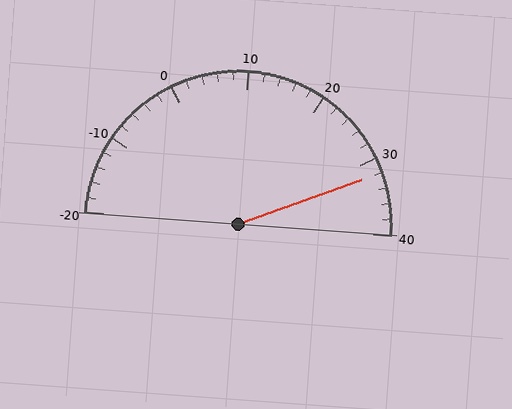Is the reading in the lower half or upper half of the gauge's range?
The reading is in the upper half of the range (-20 to 40).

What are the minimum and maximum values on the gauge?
The gauge ranges from -20 to 40.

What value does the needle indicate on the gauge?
The needle indicates approximately 32.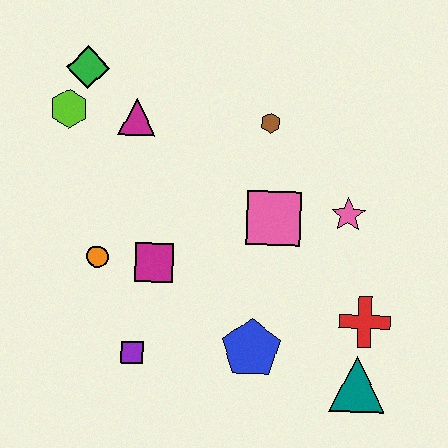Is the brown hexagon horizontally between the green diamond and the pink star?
Yes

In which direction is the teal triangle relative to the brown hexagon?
The teal triangle is below the brown hexagon.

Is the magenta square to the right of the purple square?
Yes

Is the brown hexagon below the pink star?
No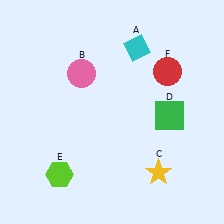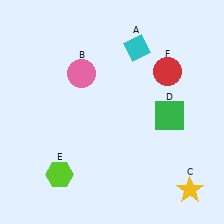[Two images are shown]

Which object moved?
The yellow star (C) moved right.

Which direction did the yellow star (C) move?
The yellow star (C) moved right.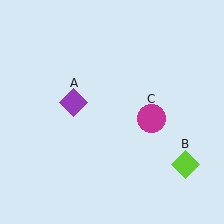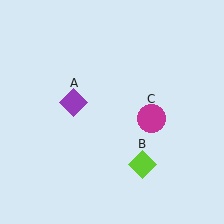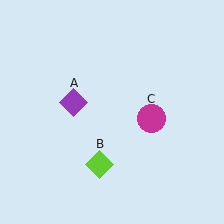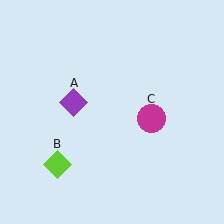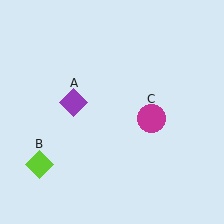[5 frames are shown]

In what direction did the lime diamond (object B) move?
The lime diamond (object B) moved left.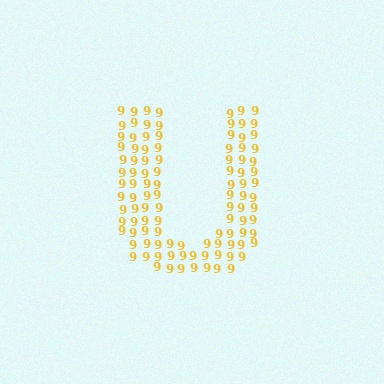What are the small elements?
The small elements are digit 9's.